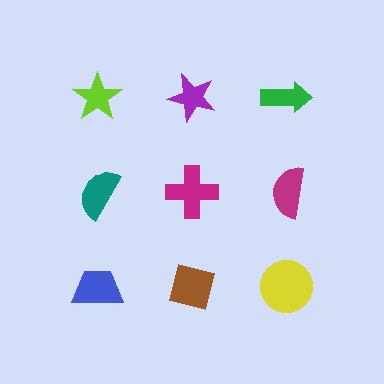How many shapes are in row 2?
3 shapes.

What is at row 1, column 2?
A purple star.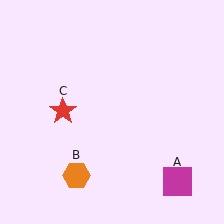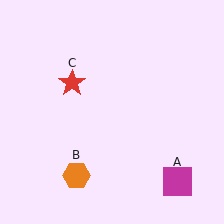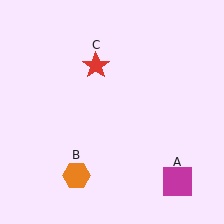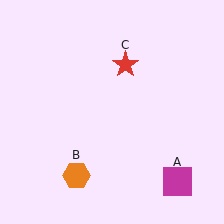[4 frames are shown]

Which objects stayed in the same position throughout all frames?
Magenta square (object A) and orange hexagon (object B) remained stationary.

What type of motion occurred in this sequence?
The red star (object C) rotated clockwise around the center of the scene.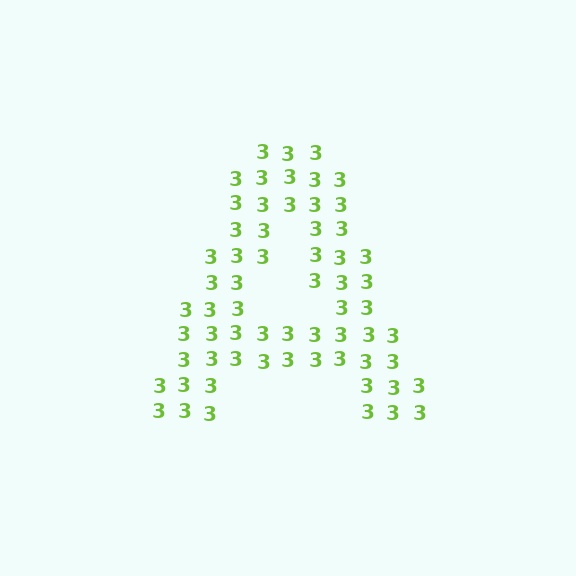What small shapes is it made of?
It is made of small digit 3's.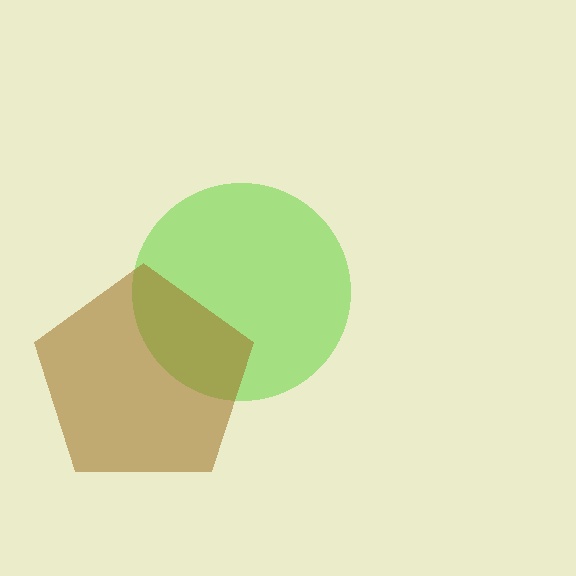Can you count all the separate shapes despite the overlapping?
Yes, there are 2 separate shapes.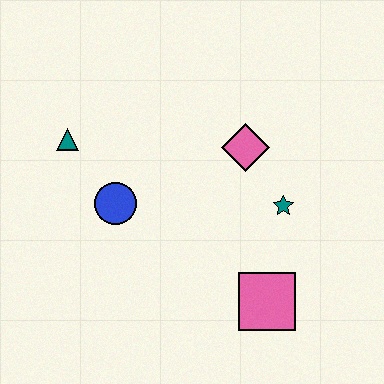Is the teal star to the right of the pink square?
Yes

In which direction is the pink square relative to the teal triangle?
The pink square is to the right of the teal triangle.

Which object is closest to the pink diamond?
The teal star is closest to the pink diamond.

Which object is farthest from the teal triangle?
The pink square is farthest from the teal triangle.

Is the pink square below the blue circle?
Yes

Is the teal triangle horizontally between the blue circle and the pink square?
No